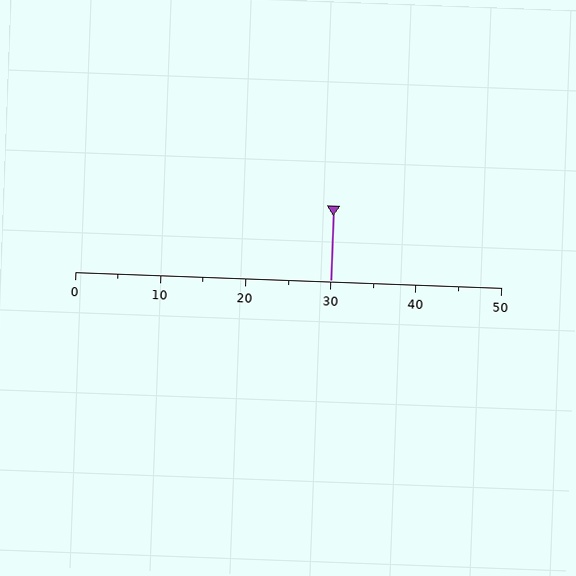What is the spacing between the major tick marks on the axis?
The major ticks are spaced 10 apart.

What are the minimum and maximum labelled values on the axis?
The axis runs from 0 to 50.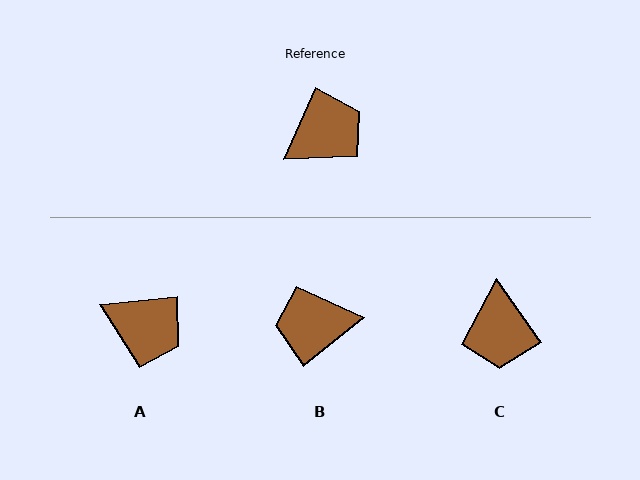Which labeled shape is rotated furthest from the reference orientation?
B, about 154 degrees away.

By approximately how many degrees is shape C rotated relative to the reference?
Approximately 120 degrees clockwise.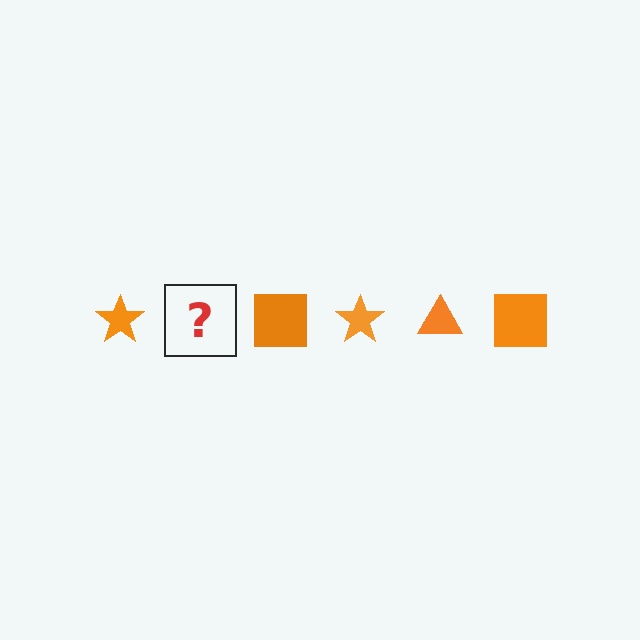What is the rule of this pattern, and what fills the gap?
The rule is that the pattern cycles through star, triangle, square shapes in orange. The gap should be filled with an orange triangle.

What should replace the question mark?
The question mark should be replaced with an orange triangle.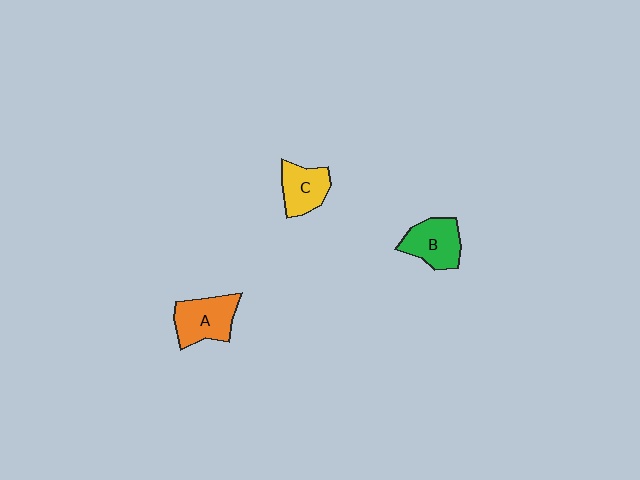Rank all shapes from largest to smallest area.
From largest to smallest: A (orange), B (green), C (yellow).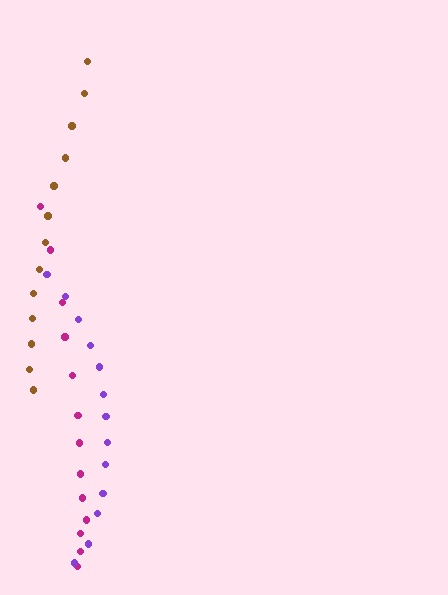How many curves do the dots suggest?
There are 3 distinct paths.